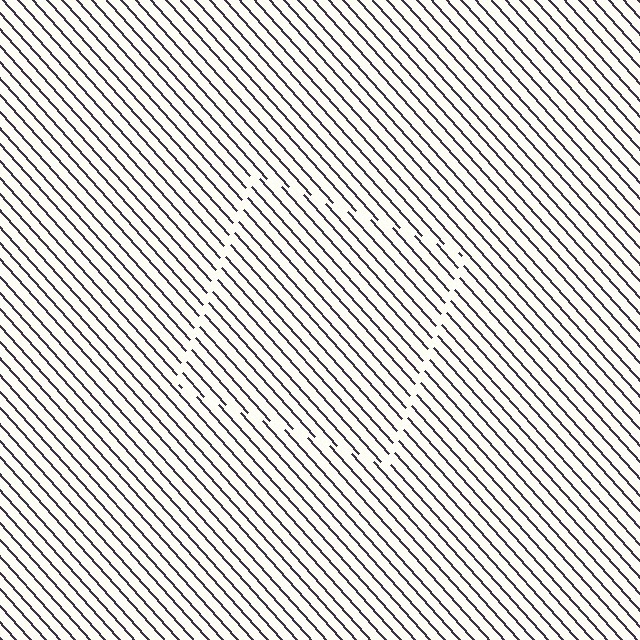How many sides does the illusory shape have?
4 sides — the line-ends trace a square.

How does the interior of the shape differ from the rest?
The interior of the shape contains the same grating, shifted by half a period — the contour is defined by the phase discontinuity where line-ends from the inner and outer gratings abut.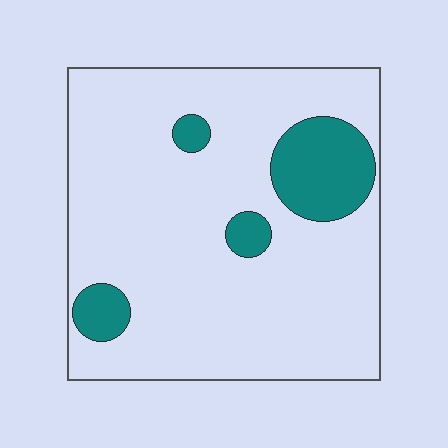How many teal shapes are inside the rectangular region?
4.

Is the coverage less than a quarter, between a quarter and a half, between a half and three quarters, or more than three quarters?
Less than a quarter.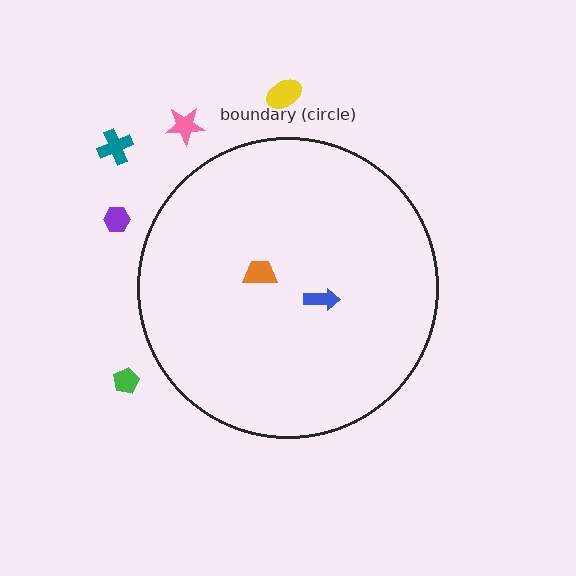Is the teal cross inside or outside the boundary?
Outside.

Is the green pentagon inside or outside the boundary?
Outside.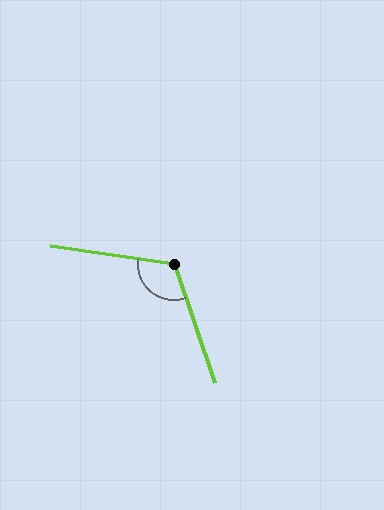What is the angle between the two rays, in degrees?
Approximately 117 degrees.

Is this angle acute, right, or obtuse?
It is obtuse.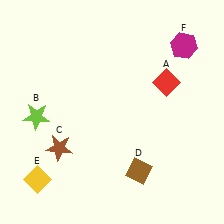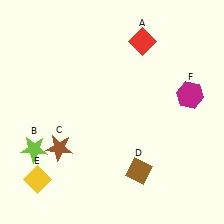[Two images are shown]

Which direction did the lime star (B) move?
The lime star (B) moved down.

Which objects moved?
The objects that moved are: the red diamond (A), the lime star (B), the magenta hexagon (F).